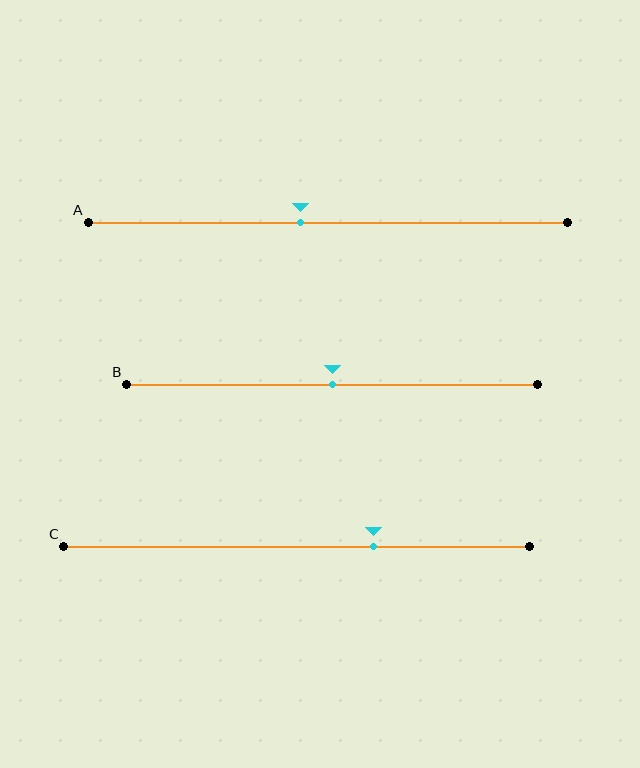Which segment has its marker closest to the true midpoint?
Segment B has its marker closest to the true midpoint.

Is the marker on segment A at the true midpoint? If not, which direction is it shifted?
No, the marker on segment A is shifted to the left by about 6% of the segment length.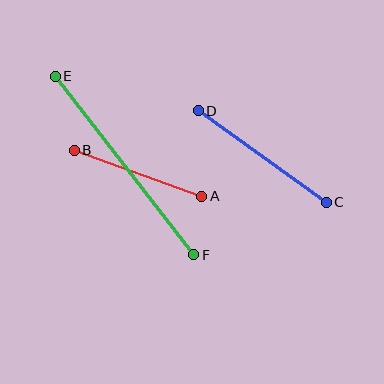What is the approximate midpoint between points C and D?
The midpoint is at approximately (262, 156) pixels.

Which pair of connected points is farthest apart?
Points E and F are farthest apart.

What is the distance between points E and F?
The distance is approximately 226 pixels.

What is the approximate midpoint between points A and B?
The midpoint is at approximately (138, 173) pixels.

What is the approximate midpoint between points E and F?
The midpoint is at approximately (125, 165) pixels.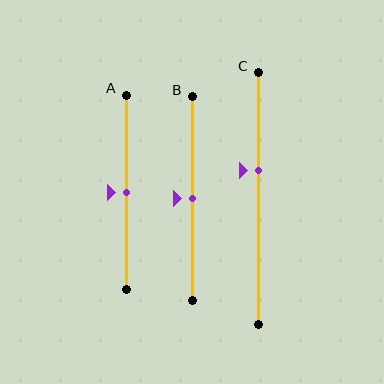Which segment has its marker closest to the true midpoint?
Segment A has its marker closest to the true midpoint.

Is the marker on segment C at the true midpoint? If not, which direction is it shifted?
No, the marker on segment C is shifted upward by about 11% of the segment length.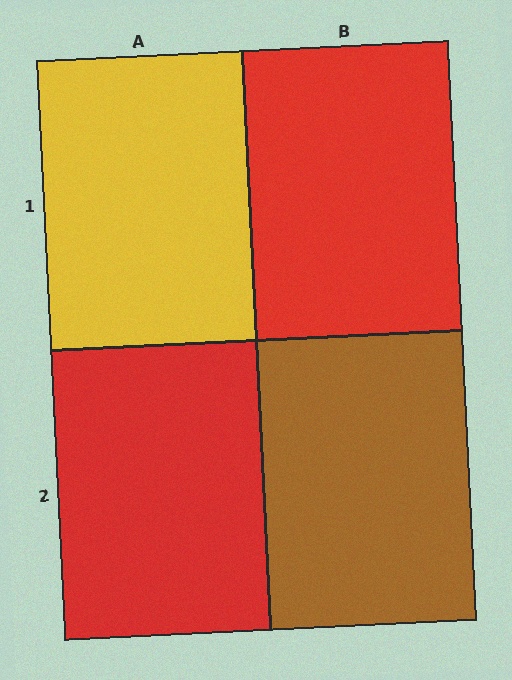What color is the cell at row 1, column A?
Yellow.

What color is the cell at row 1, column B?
Red.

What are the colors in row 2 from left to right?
Red, brown.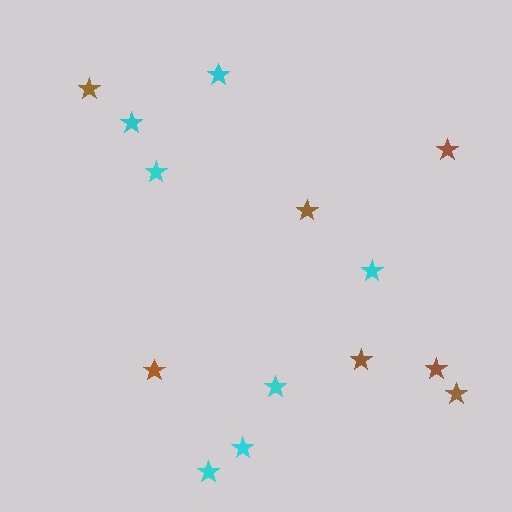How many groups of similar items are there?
There are 2 groups: one group of brown stars (7) and one group of cyan stars (7).